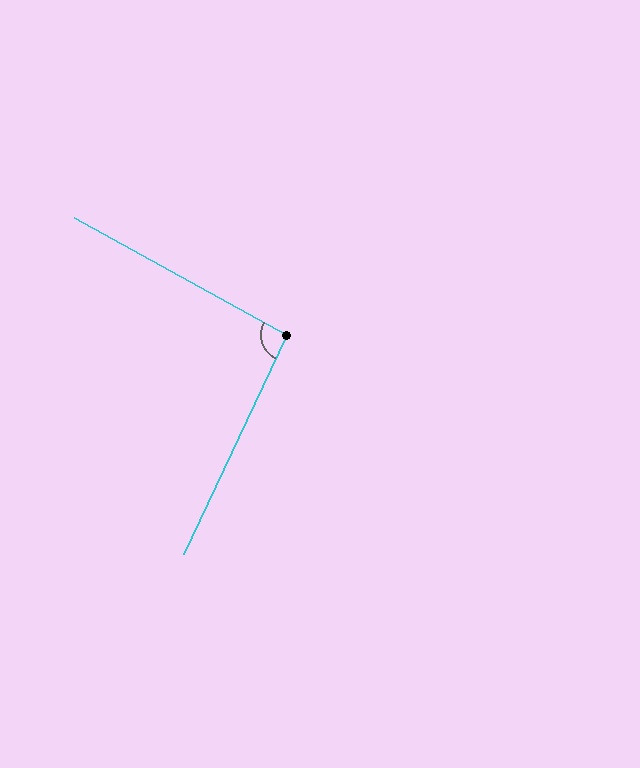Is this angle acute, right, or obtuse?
It is approximately a right angle.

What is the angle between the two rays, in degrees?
Approximately 94 degrees.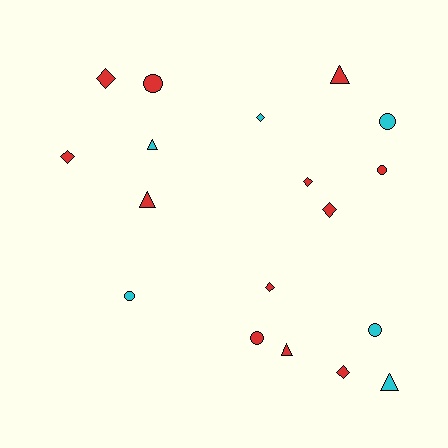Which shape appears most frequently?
Diamond, with 7 objects.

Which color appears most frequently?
Red, with 12 objects.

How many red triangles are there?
There are 3 red triangles.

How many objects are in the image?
There are 18 objects.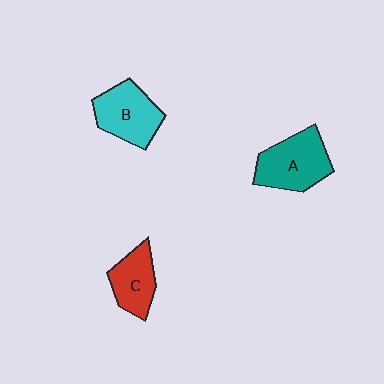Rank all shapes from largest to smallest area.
From largest to smallest: A (teal), B (cyan), C (red).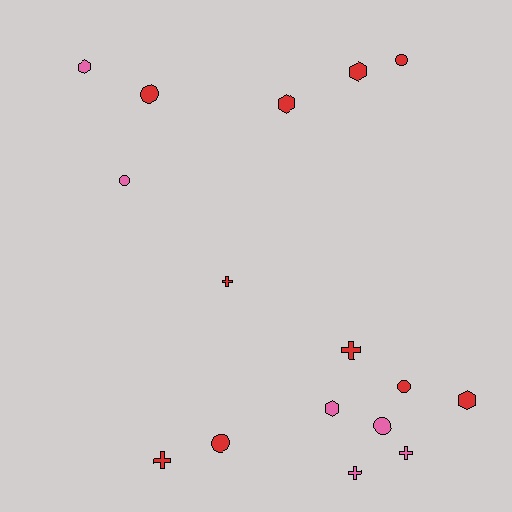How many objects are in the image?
There are 16 objects.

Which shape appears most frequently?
Circle, with 6 objects.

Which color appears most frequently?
Red, with 10 objects.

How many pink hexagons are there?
There are 2 pink hexagons.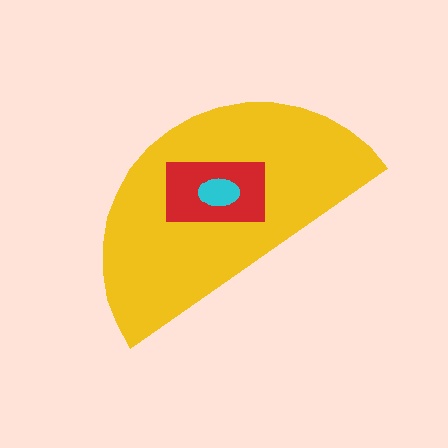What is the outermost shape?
The yellow semicircle.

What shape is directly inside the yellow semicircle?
The red rectangle.